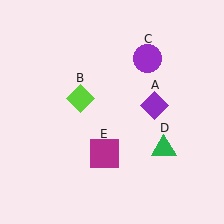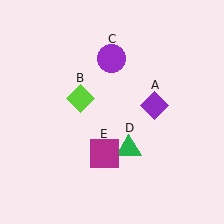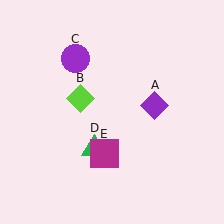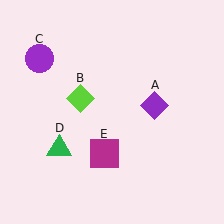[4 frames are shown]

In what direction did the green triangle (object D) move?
The green triangle (object D) moved left.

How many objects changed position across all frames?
2 objects changed position: purple circle (object C), green triangle (object D).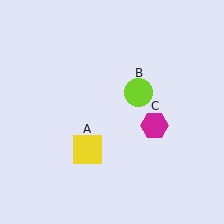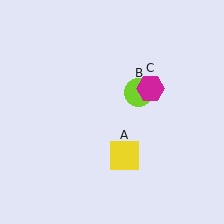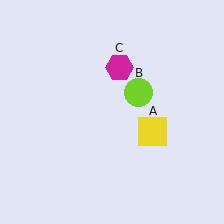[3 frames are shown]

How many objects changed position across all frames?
2 objects changed position: yellow square (object A), magenta hexagon (object C).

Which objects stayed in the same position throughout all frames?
Lime circle (object B) remained stationary.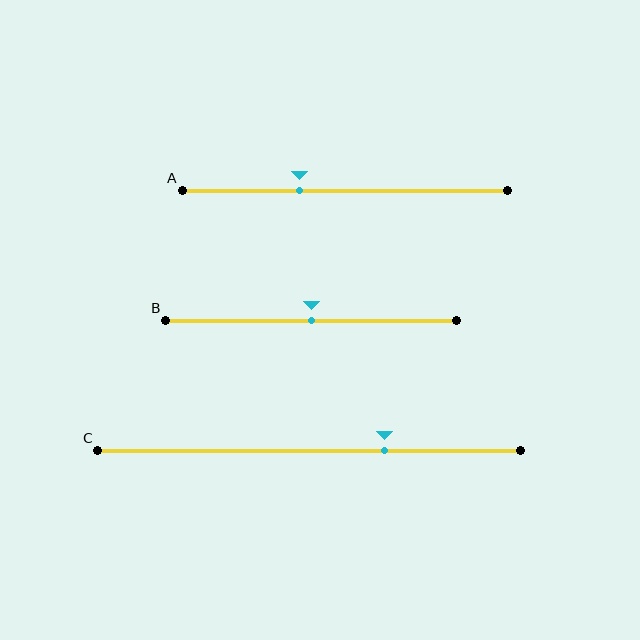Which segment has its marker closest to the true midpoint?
Segment B has its marker closest to the true midpoint.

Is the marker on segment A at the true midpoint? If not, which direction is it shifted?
No, the marker on segment A is shifted to the left by about 14% of the segment length.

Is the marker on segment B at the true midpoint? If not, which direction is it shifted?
Yes, the marker on segment B is at the true midpoint.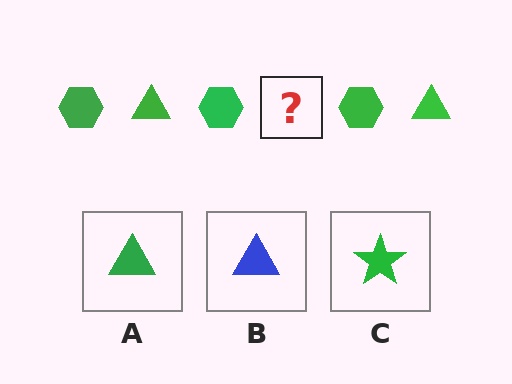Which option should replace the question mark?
Option A.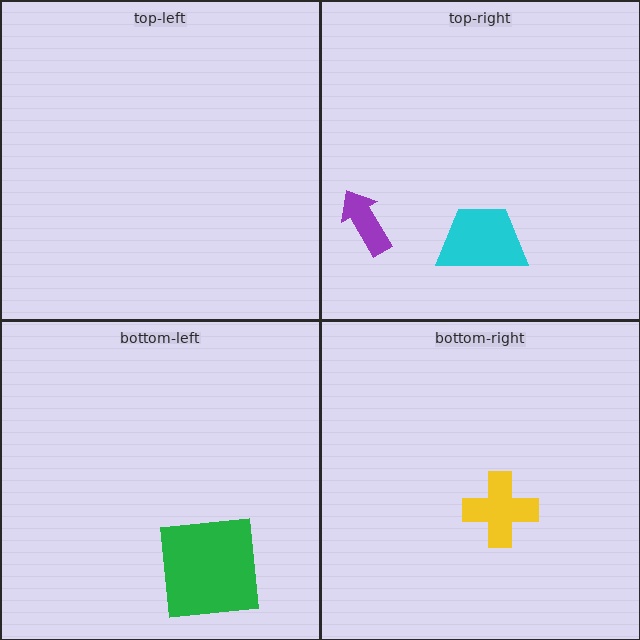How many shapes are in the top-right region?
2.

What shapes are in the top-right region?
The purple arrow, the cyan trapezoid.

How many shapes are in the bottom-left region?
1.